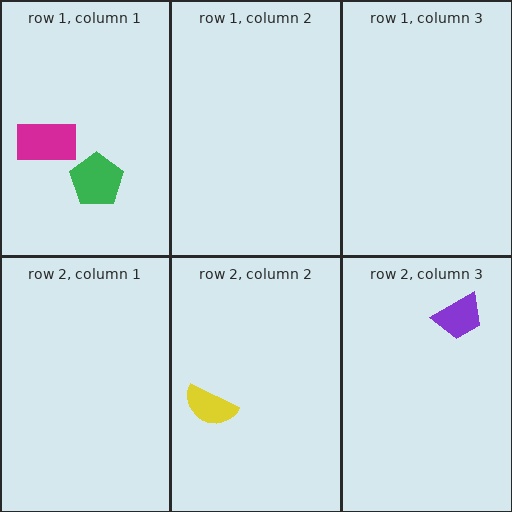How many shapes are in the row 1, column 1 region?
2.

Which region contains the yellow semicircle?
The row 2, column 2 region.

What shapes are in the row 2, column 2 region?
The yellow semicircle.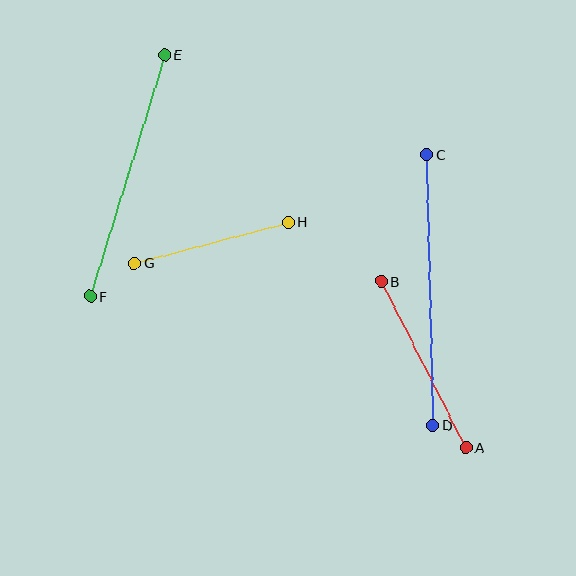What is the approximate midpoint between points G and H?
The midpoint is at approximately (211, 243) pixels.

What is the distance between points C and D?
The distance is approximately 271 pixels.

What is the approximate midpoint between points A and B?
The midpoint is at approximately (424, 365) pixels.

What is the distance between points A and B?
The distance is approximately 187 pixels.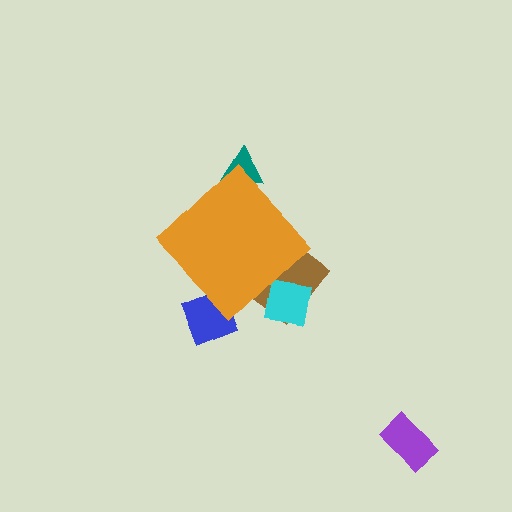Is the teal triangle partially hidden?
Yes, the teal triangle is partially hidden behind the orange diamond.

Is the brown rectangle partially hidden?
Yes, the brown rectangle is partially hidden behind the orange diamond.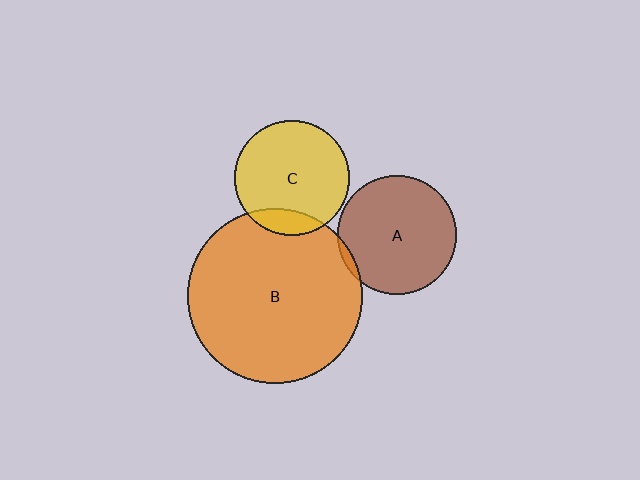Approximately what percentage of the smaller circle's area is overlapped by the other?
Approximately 5%.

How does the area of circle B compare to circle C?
Approximately 2.3 times.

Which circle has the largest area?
Circle B (orange).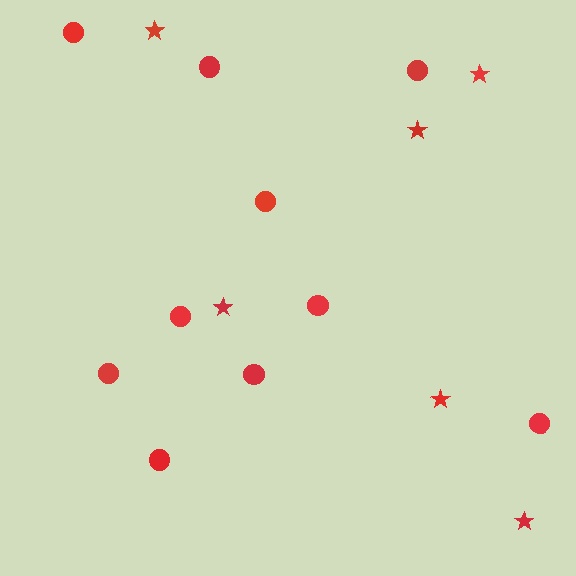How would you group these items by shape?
There are 2 groups: one group of stars (6) and one group of circles (10).